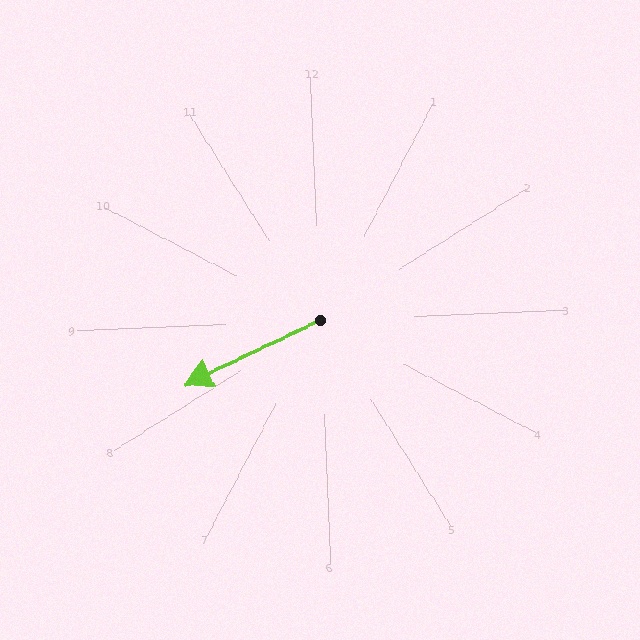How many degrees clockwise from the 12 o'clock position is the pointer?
Approximately 247 degrees.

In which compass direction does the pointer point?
Southwest.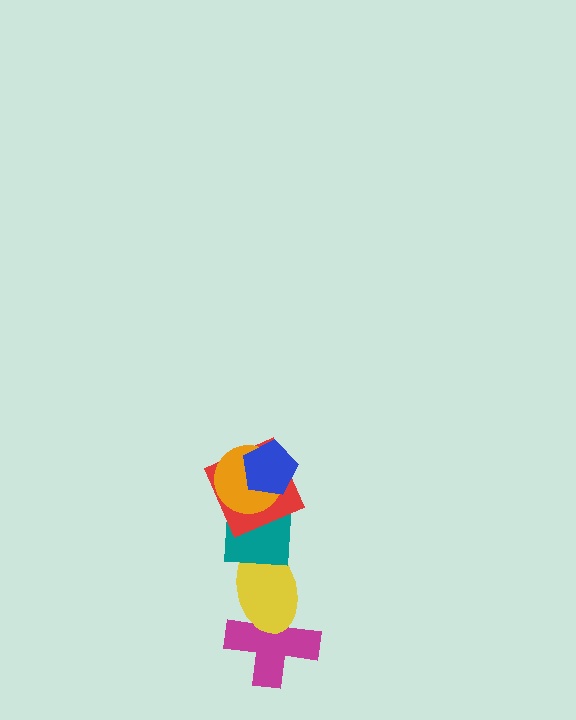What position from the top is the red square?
The red square is 3rd from the top.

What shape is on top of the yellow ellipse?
The teal square is on top of the yellow ellipse.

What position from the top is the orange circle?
The orange circle is 2nd from the top.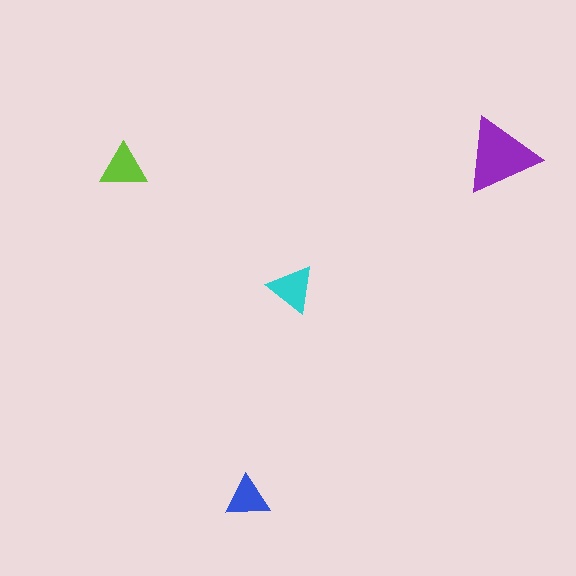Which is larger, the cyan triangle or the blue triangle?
The cyan one.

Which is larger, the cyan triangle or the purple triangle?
The purple one.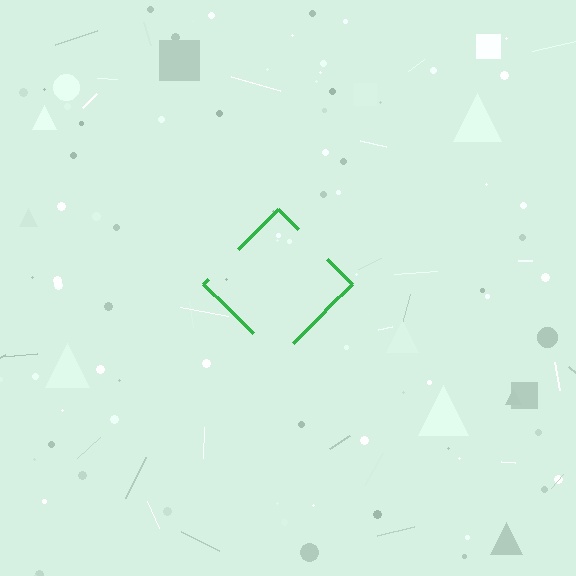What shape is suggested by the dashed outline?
The dashed outline suggests a diamond.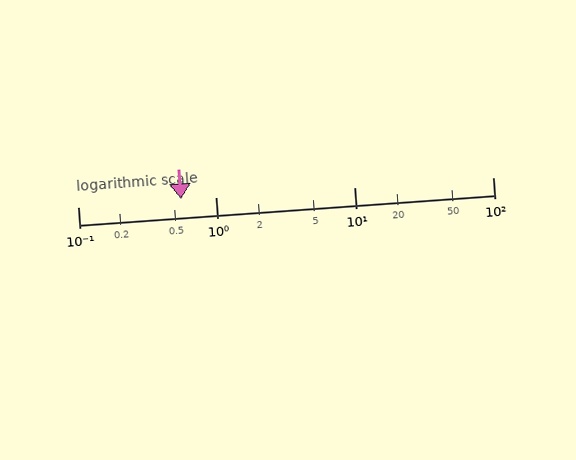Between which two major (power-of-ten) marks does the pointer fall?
The pointer is between 0.1 and 1.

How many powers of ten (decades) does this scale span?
The scale spans 3 decades, from 0.1 to 100.